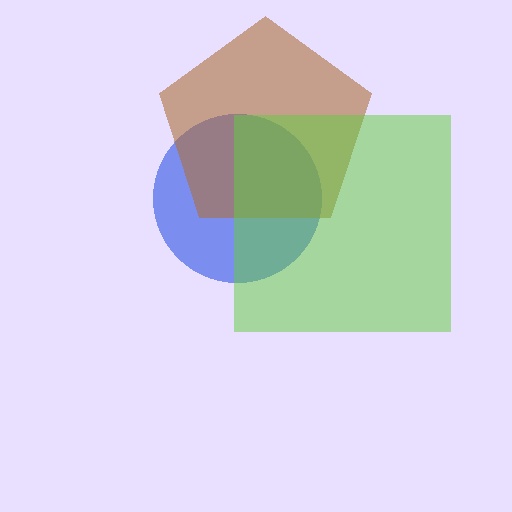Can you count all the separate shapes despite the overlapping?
Yes, there are 3 separate shapes.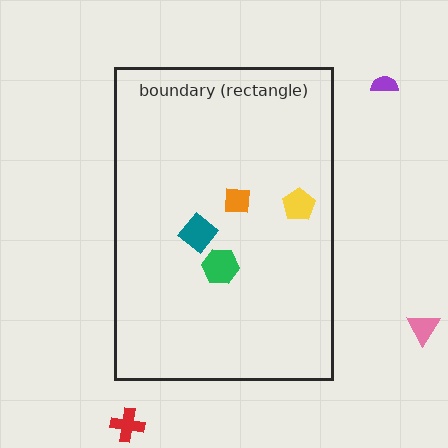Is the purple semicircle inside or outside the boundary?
Outside.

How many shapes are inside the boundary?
4 inside, 3 outside.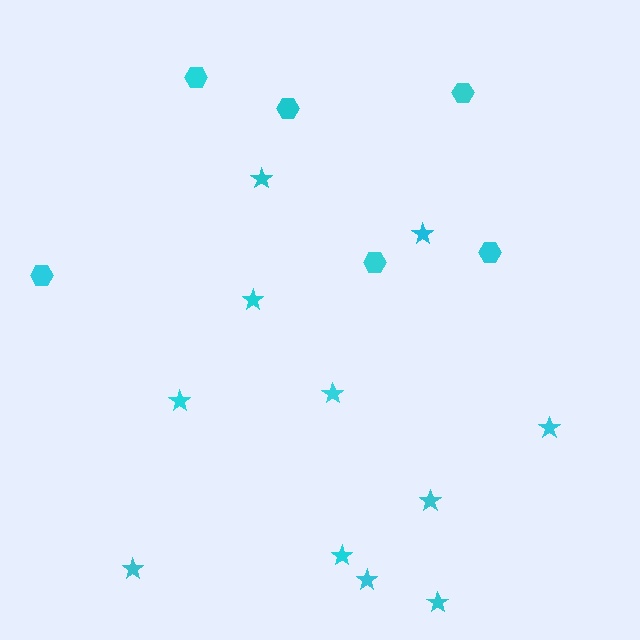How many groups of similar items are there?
There are 2 groups: one group of hexagons (6) and one group of stars (11).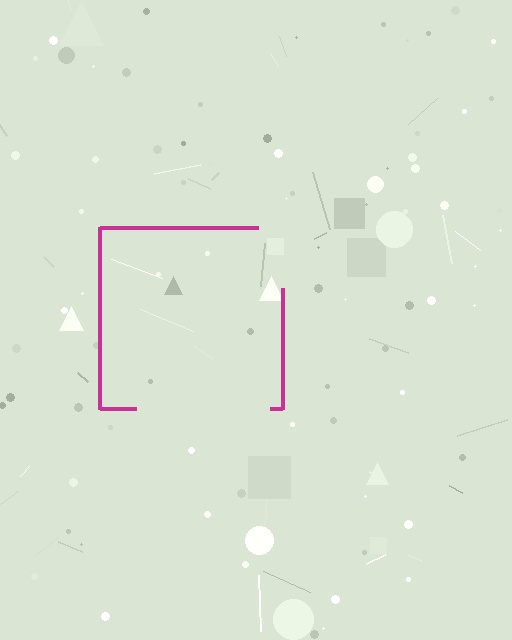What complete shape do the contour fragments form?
The contour fragments form a square.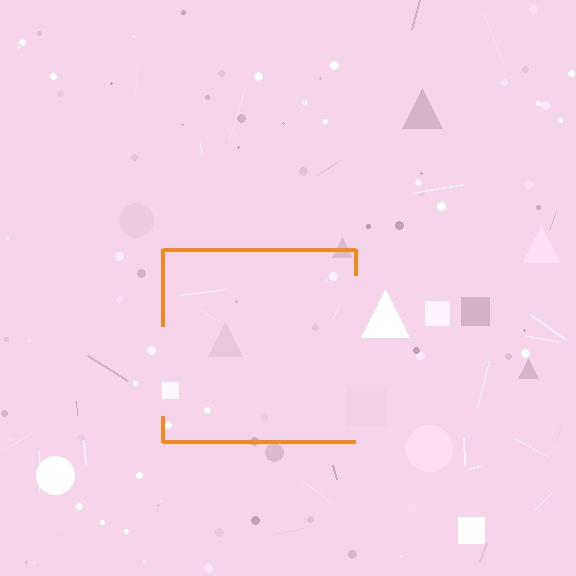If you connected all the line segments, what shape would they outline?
They would outline a square.